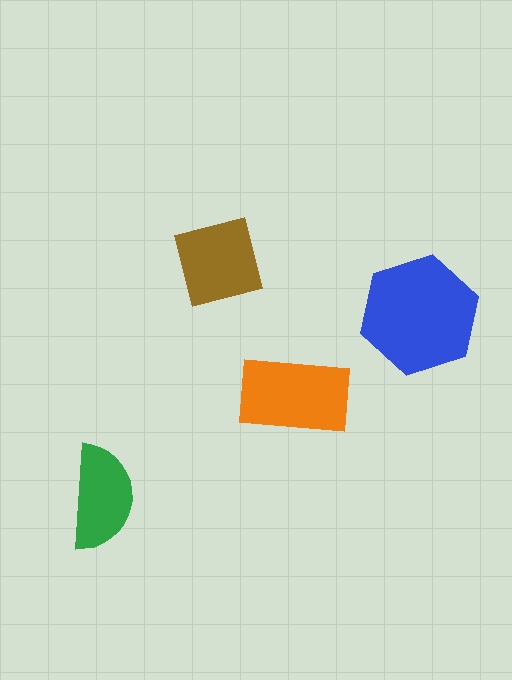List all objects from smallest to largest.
The green semicircle, the brown square, the orange rectangle, the blue hexagon.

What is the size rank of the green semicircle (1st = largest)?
4th.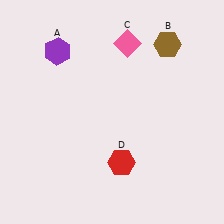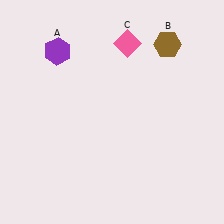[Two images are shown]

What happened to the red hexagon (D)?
The red hexagon (D) was removed in Image 2. It was in the bottom-right area of Image 1.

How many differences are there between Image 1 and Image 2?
There is 1 difference between the two images.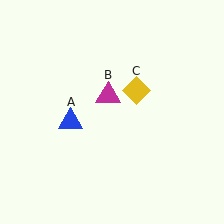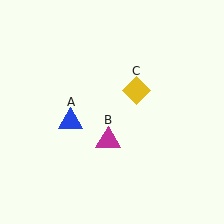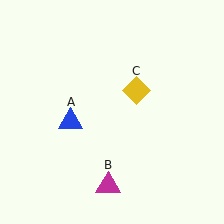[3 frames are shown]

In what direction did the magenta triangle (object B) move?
The magenta triangle (object B) moved down.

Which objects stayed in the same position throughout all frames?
Blue triangle (object A) and yellow diamond (object C) remained stationary.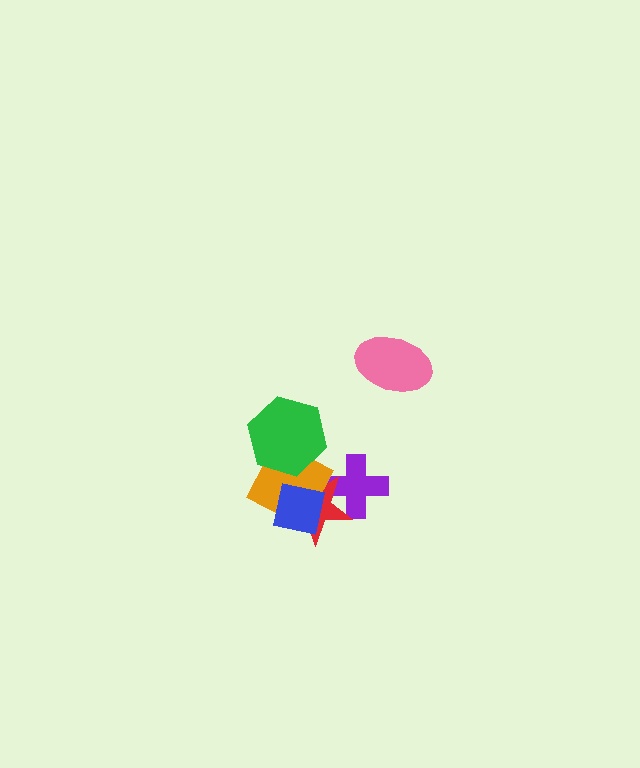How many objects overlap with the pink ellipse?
0 objects overlap with the pink ellipse.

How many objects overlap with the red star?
3 objects overlap with the red star.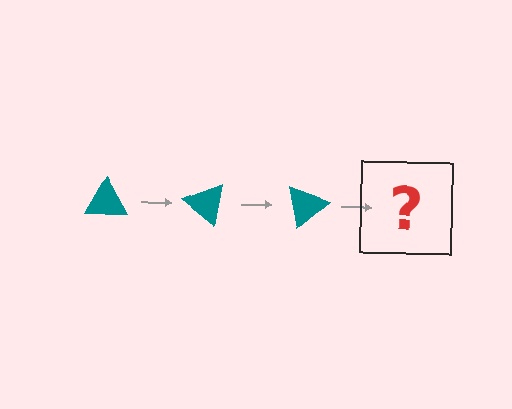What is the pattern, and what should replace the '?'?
The pattern is that the triangle rotates 40 degrees each step. The '?' should be a teal triangle rotated 120 degrees.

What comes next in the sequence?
The next element should be a teal triangle rotated 120 degrees.